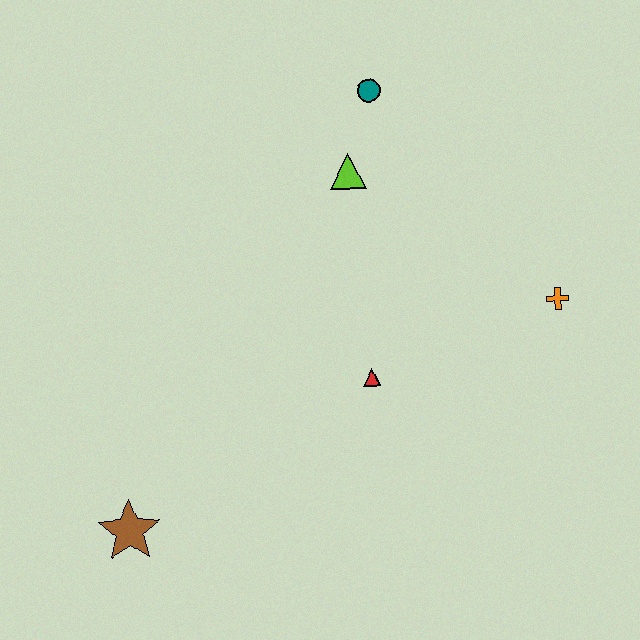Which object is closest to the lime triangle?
The teal circle is closest to the lime triangle.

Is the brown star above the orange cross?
No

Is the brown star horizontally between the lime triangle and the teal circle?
No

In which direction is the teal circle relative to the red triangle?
The teal circle is above the red triangle.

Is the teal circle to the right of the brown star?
Yes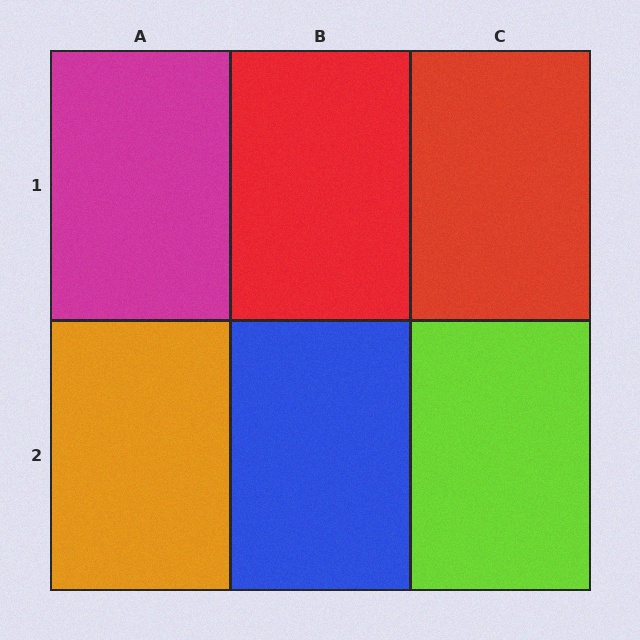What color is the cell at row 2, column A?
Orange.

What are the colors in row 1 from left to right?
Magenta, red, red.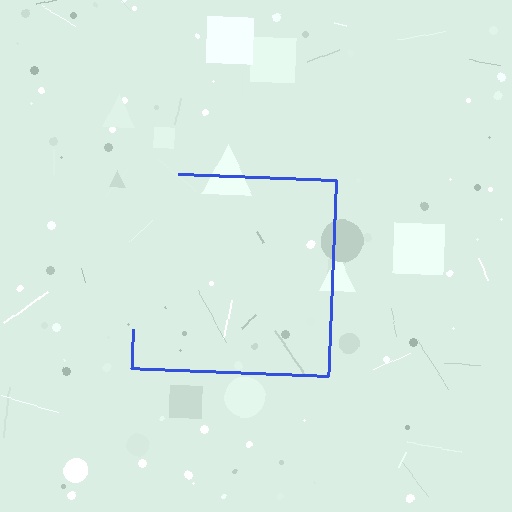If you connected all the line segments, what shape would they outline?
They would outline a square.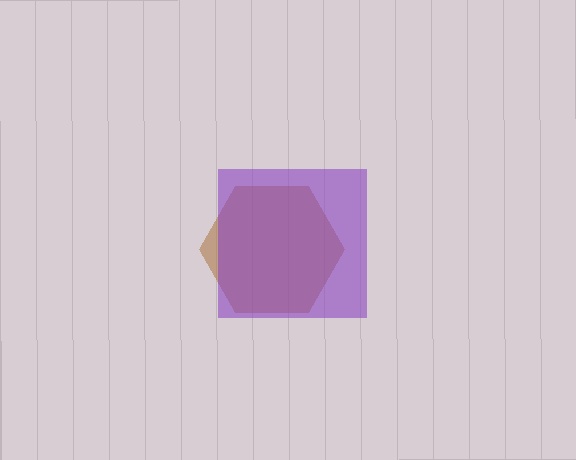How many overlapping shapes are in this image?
There are 2 overlapping shapes in the image.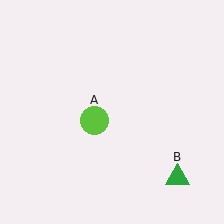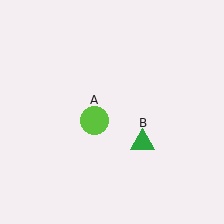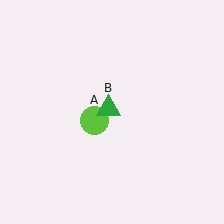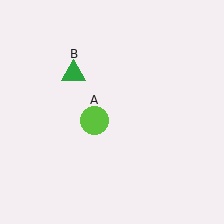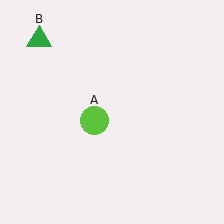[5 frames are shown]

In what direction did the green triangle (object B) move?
The green triangle (object B) moved up and to the left.